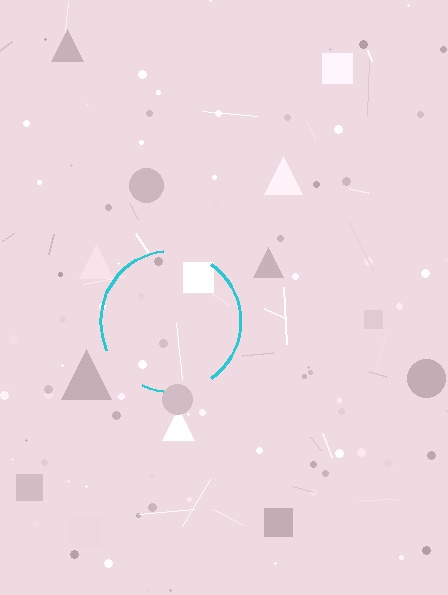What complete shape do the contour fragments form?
The contour fragments form a circle.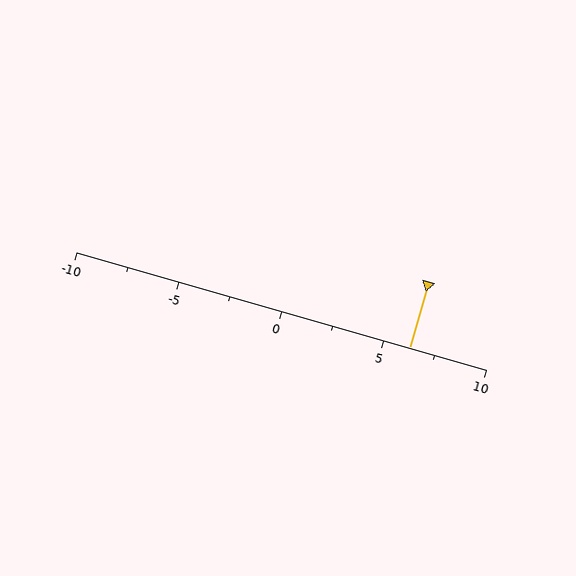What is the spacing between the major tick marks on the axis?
The major ticks are spaced 5 apart.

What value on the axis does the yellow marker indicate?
The marker indicates approximately 6.2.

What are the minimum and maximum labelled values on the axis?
The axis runs from -10 to 10.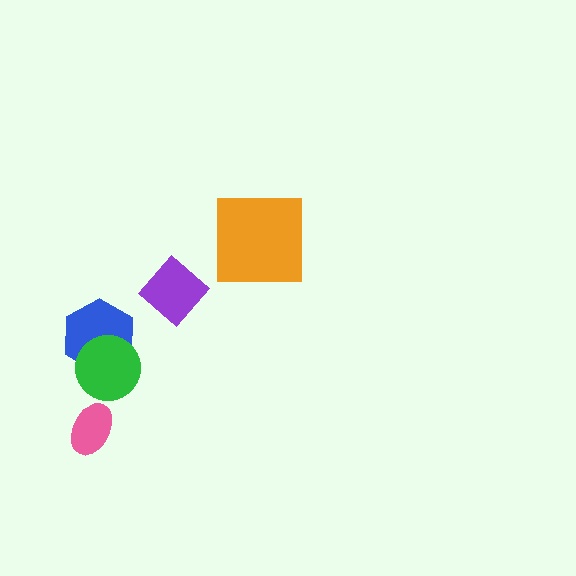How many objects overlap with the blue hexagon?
1 object overlaps with the blue hexagon.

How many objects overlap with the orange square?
0 objects overlap with the orange square.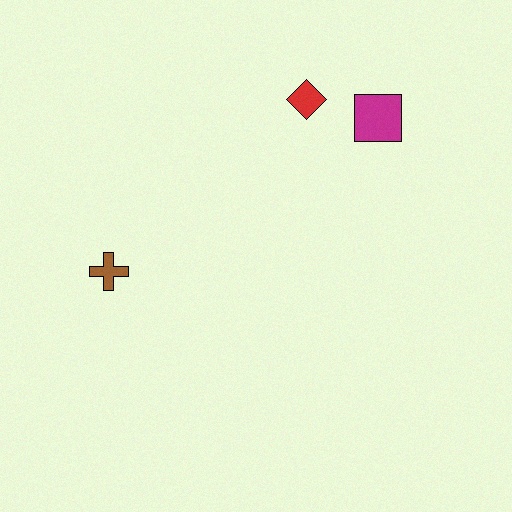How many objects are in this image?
There are 3 objects.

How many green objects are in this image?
There are no green objects.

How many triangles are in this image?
There are no triangles.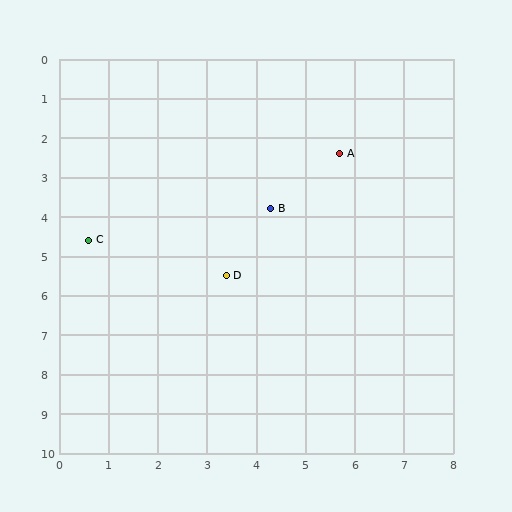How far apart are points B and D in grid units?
Points B and D are about 1.9 grid units apart.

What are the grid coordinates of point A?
Point A is at approximately (5.7, 2.4).